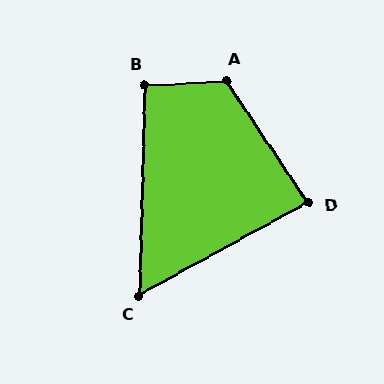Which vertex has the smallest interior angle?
C, at approximately 60 degrees.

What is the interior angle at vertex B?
Approximately 95 degrees (approximately right).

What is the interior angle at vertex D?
Approximately 85 degrees (approximately right).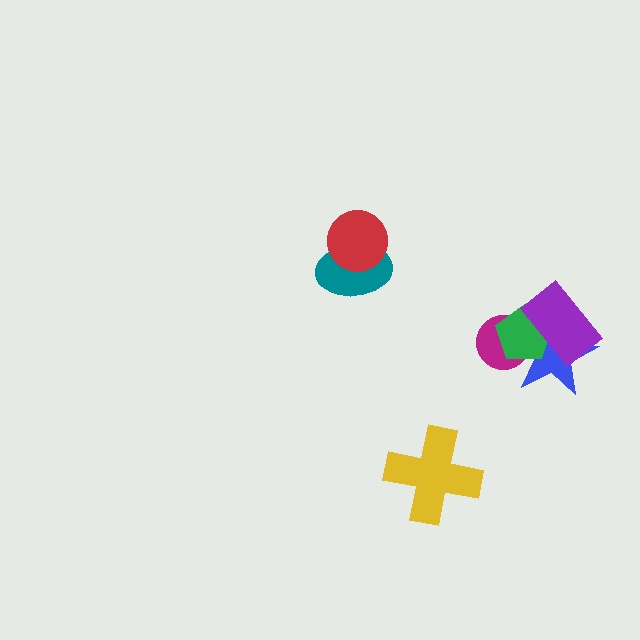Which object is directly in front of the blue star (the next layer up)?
The green pentagon is directly in front of the blue star.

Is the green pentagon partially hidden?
Yes, it is partially covered by another shape.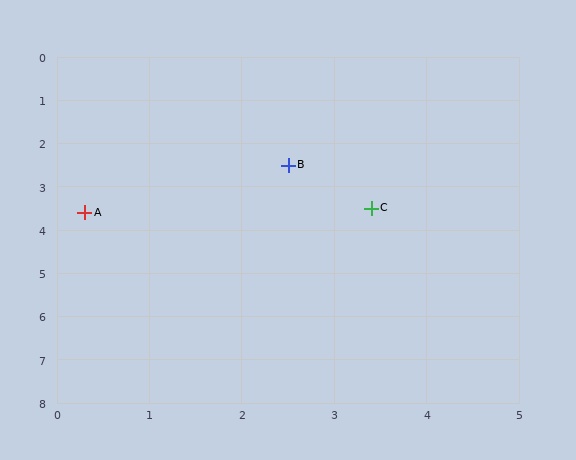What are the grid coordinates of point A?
Point A is at approximately (0.3, 3.6).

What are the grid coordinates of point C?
Point C is at approximately (3.4, 3.5).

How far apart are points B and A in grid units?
Points B and A are about 2.5 grid units apart.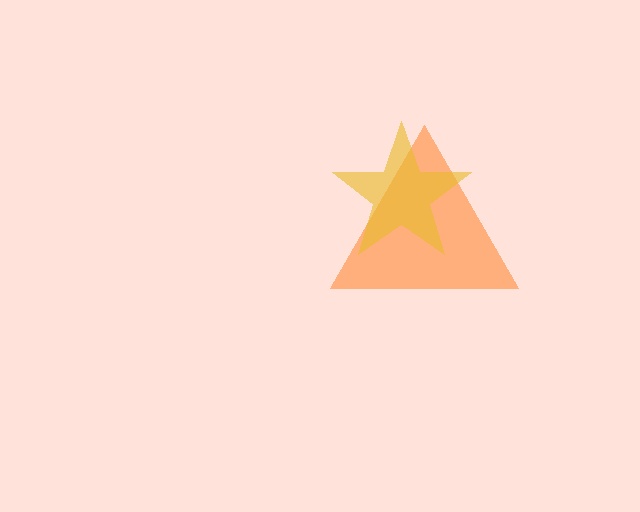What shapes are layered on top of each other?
The layered shapes are: an orange triangle, a yellow star.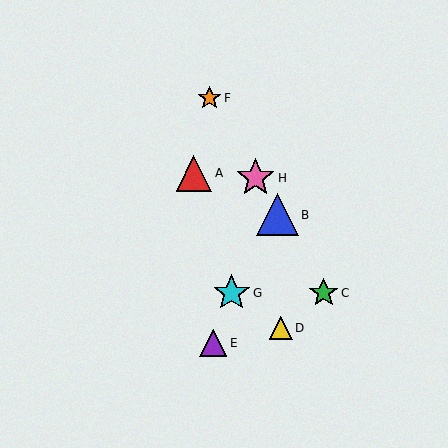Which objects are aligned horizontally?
Objects C, G are aligned horizontally.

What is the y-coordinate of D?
Object D is at y≈328.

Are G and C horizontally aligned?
Yes, both are at y≈293.